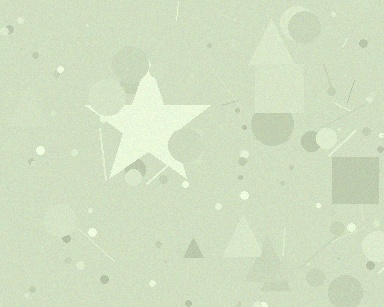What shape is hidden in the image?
A star is hidden in the image.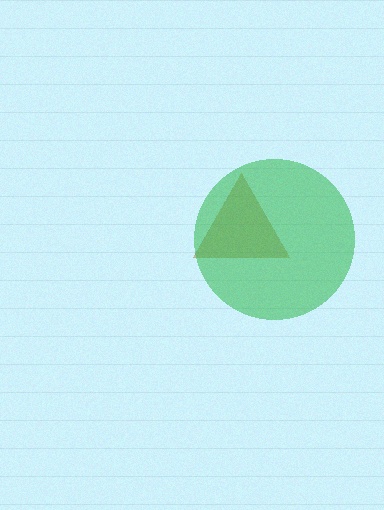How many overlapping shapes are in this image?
There are 2 overlapping shapes in the image.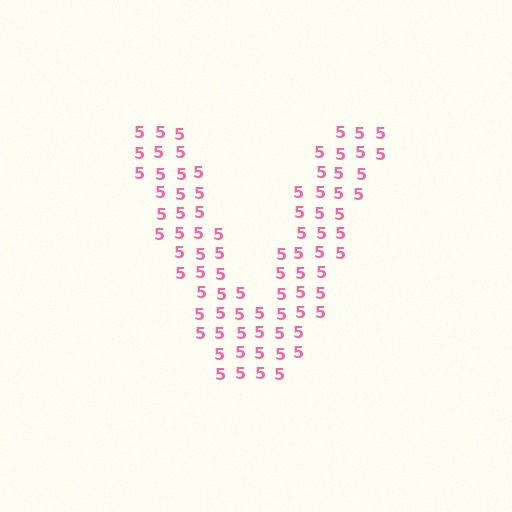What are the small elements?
The small elements are digit 5's.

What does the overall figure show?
The overall figure shows the letter V.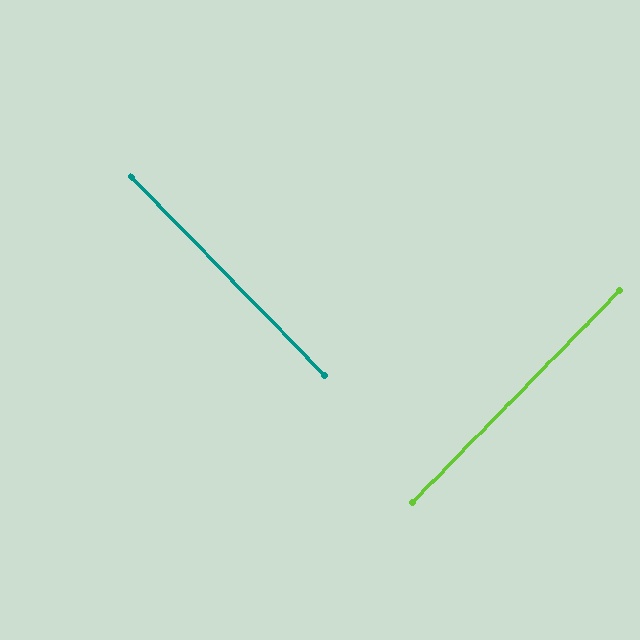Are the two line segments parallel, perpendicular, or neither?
Perpendicular — they meet at approximately 89°.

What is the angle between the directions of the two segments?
Approximately 89 degrees.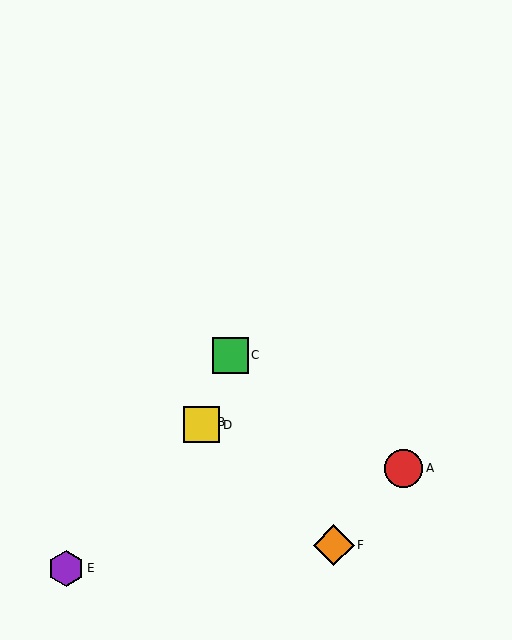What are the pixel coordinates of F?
Object F is at (334, 545).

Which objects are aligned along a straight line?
Objects B, C, D are aligned along a straight line.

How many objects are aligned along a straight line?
3 objects (B, C, D) are aligned along a straight line.